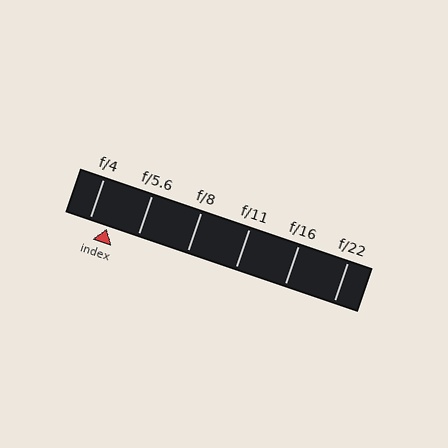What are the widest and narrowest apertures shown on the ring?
The widest aperture shown is f/4 and the narrowest is f/22.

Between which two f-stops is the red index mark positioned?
The index mark is between f/4 and f/5.6.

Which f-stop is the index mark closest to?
The index mark is closest to f/4.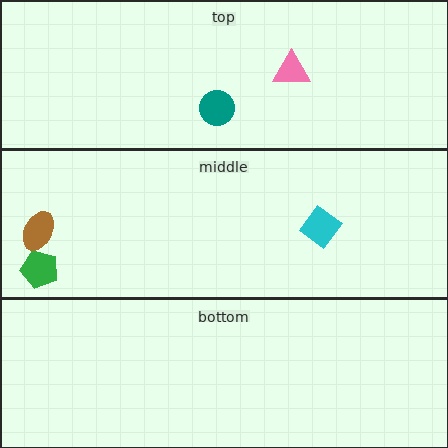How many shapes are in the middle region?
3.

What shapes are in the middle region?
The green pentagon, the brown ellipse, the cyan diamond.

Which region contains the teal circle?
The top region.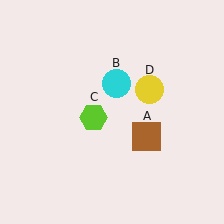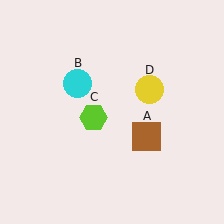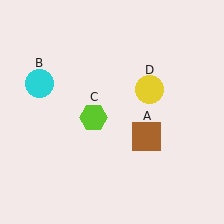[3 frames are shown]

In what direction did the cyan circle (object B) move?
The cyan circle (object B) moved left.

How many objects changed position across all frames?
1 object changed position: cyan circle (object B).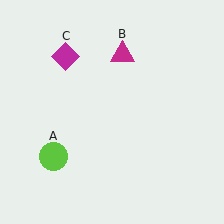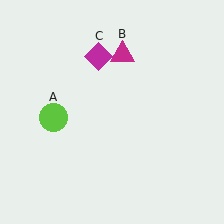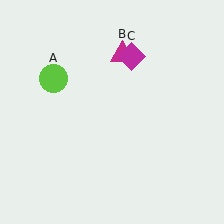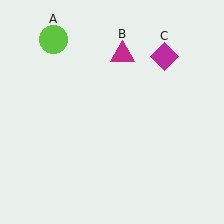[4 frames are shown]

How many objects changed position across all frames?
2 objects changed position: lime circle (object A), magenta diamond (object C).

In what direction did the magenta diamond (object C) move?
The magenta diamond (object C) moved right.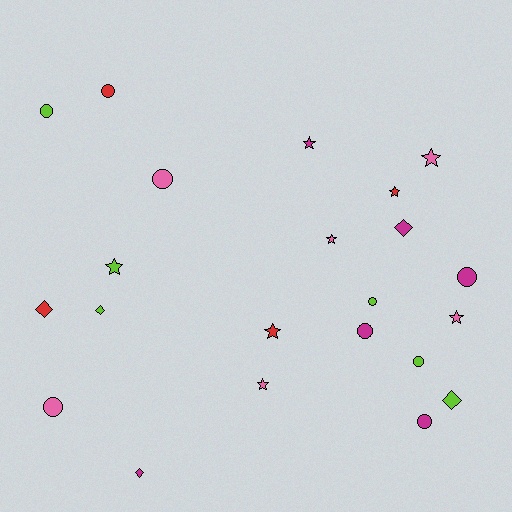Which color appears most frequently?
Pink, with 6 objects.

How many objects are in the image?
There are 22 objects.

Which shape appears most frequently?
Circle, with 9 objects.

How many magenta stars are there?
There is 1 magenta star.